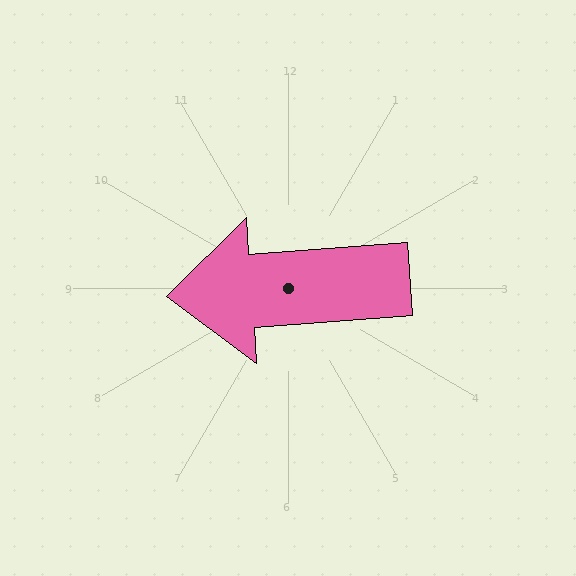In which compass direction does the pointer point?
West.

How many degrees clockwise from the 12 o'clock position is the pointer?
Approximately 266 degrees.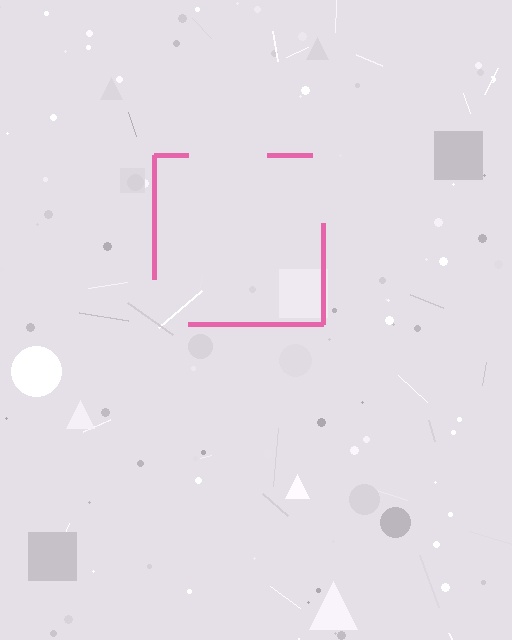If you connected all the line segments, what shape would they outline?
They would outline a square.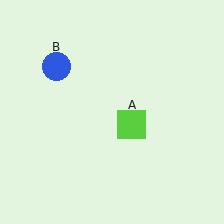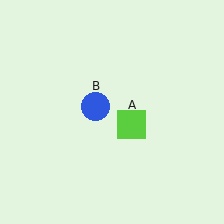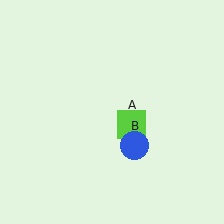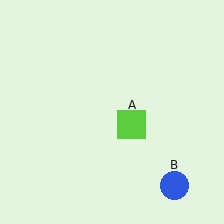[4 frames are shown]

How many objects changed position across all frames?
1 object changed position: blue circle (object B).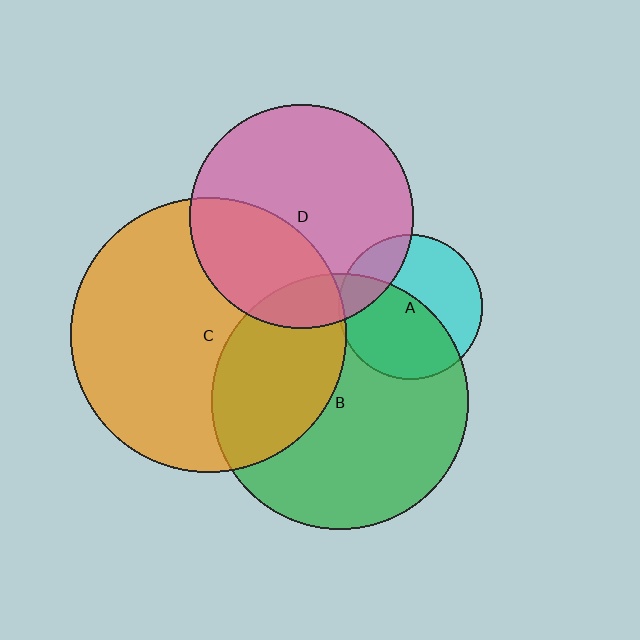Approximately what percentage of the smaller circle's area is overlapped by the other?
Approximately 35%.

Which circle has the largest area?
Circle C (orange).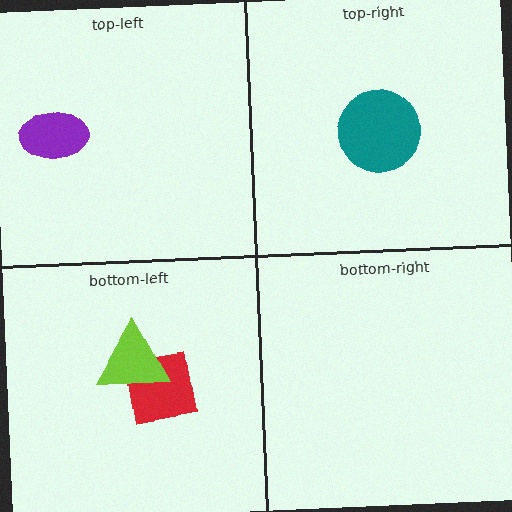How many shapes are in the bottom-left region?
2.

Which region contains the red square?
The bottom-left region.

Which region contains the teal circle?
The top-right region.